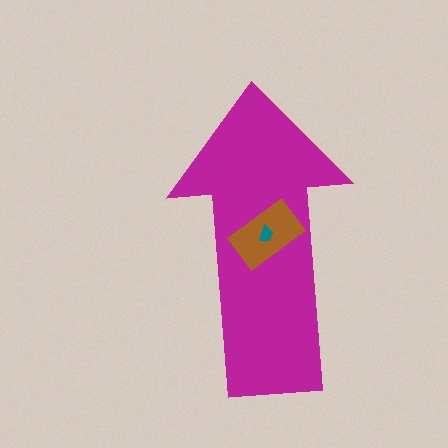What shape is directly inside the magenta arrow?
The brown rectangle.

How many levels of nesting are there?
3.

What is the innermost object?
The teal trapezoid.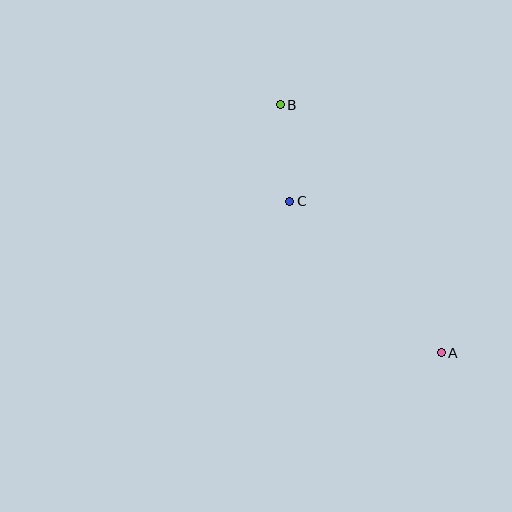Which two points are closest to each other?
Points B and C are closest to each other.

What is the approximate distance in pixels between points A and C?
The distance between A and C is approximately 214 pixels.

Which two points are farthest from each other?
Points A and B are farthest from each other.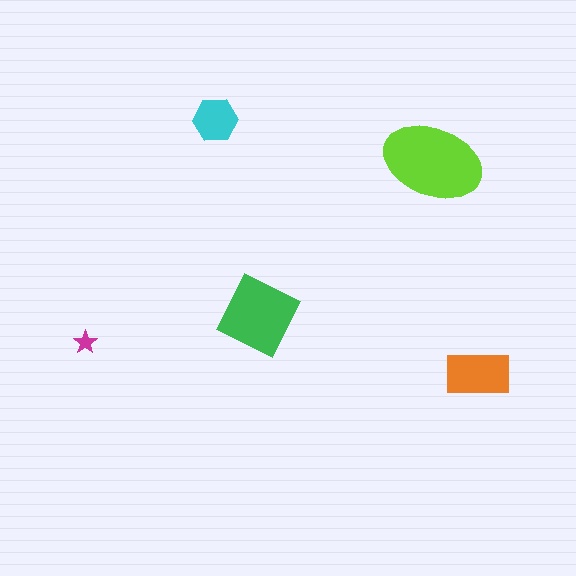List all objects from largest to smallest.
The lime ellipse, the green square, the orange rectangle, the cyan hexagon, the magenta star.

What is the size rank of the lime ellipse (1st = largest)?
1st.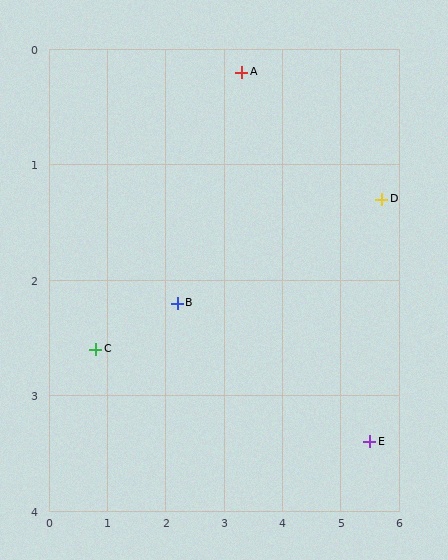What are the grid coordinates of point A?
Point A is at approximately (3.3, 0.2).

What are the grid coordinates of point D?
Point D is at approximately (5.7, 1.3).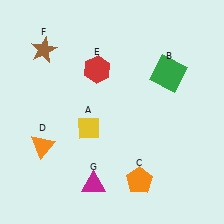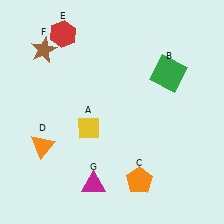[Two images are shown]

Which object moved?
The red hexagon (E) moved up.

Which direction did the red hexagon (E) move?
The red hexagon (E) moved up.